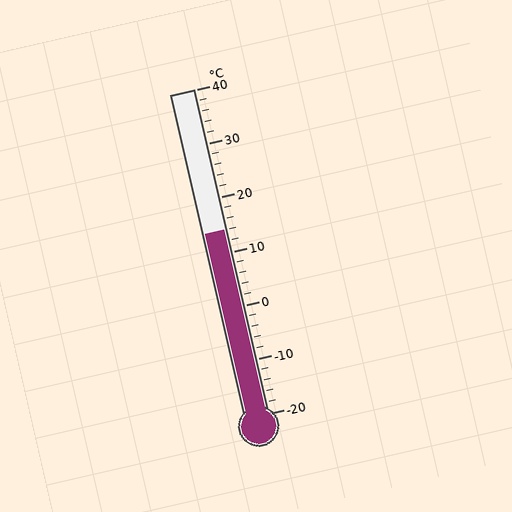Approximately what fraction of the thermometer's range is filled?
The thermometer is filled to approximately 55% of its range.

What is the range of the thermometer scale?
The thermometer scale ranges from -20°C to 40°C.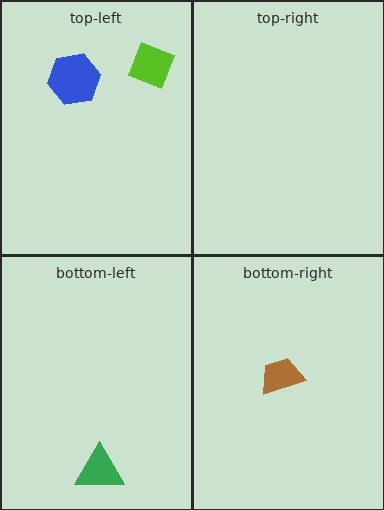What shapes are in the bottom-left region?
The green triangle.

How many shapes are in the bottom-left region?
1.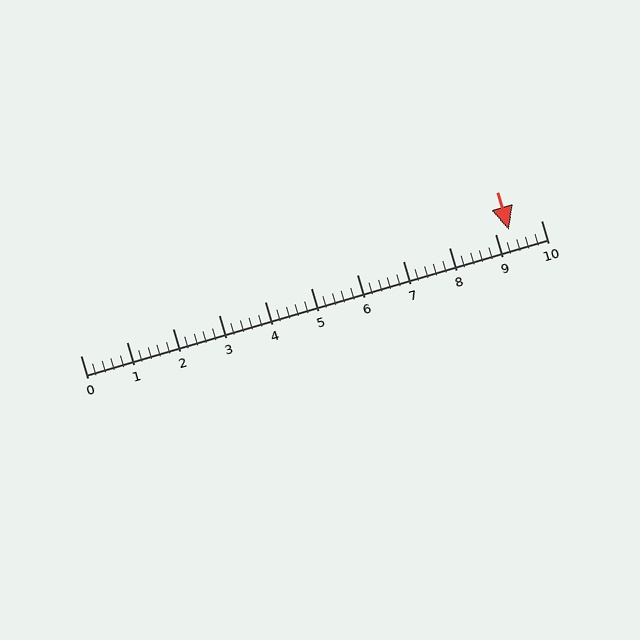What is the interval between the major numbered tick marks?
The major tick marks are spaced 1 units apart.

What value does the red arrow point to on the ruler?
The red arrow points to approximately 9.3.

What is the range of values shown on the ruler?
The ruler shows values from 0 to 10.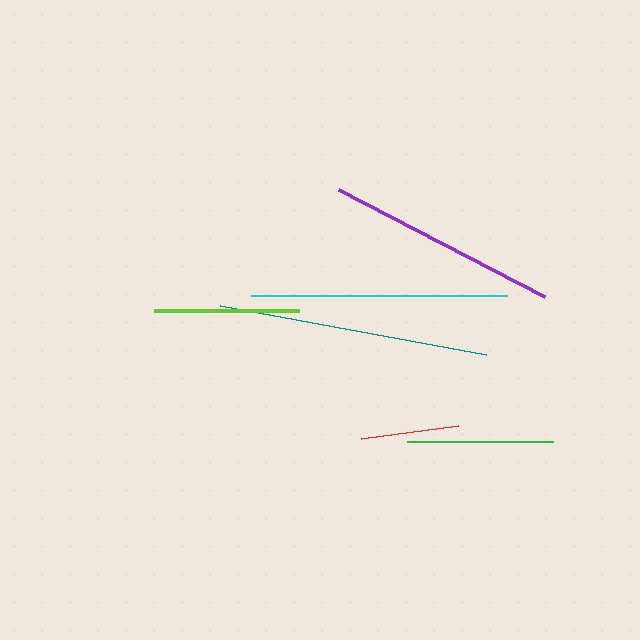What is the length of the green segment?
The green segment is approximately 146 pixels long.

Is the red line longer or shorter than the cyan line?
The cyan line is longer than the red line.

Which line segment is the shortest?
The red line is the shortest at approximately 98 pixels.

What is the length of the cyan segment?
The cyan segment is approximately 256 pixels long.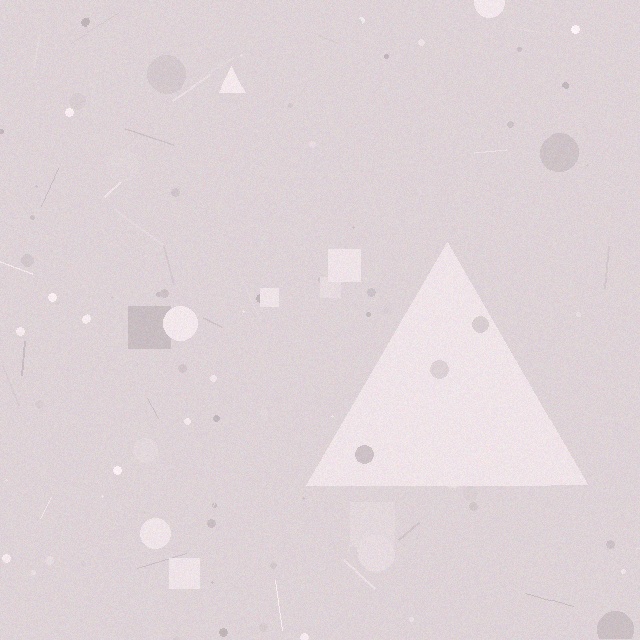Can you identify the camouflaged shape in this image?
The camouflaged shape is a triangle.